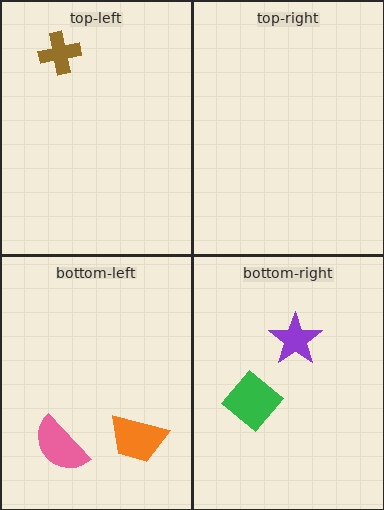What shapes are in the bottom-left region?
The pink semicircle, the orange trapezoid.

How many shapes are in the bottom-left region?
2.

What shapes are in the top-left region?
The brown cross.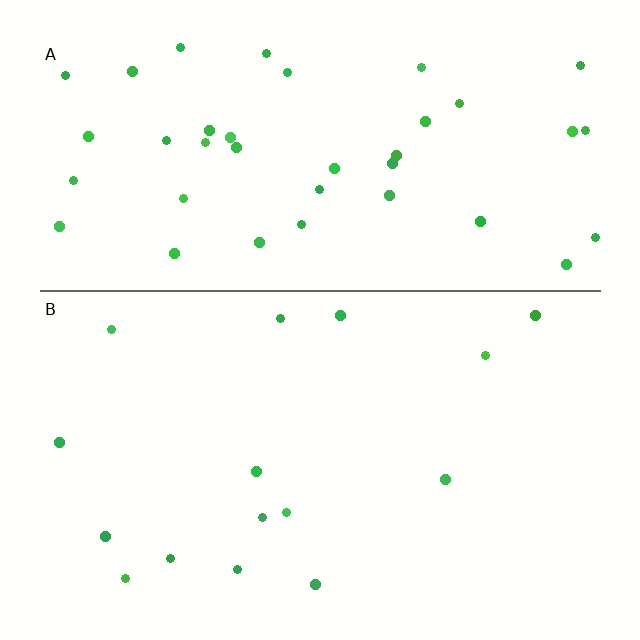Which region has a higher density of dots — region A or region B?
A (the top).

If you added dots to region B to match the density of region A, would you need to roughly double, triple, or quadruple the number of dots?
Approximately triple.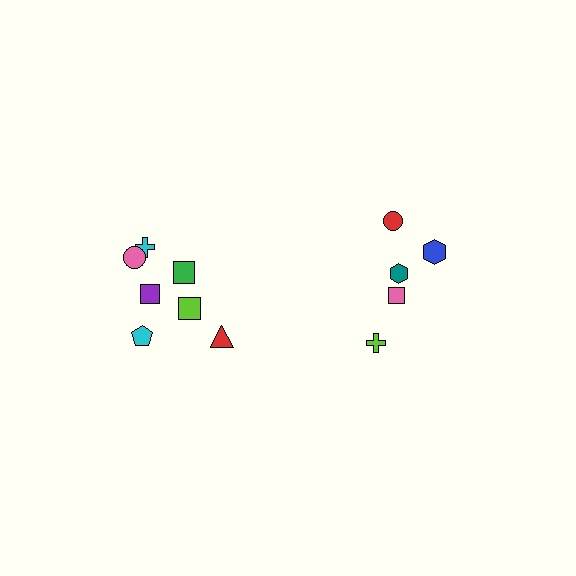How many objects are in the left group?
There are 7 objects.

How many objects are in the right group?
There are 5 objects.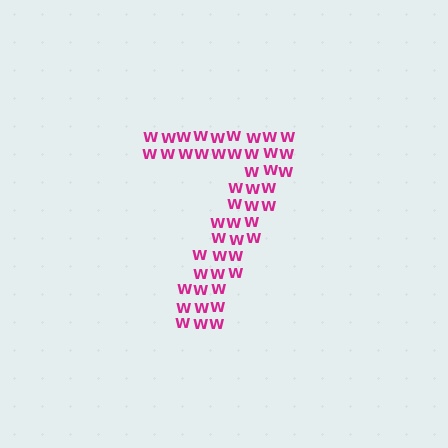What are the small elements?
The small elements are letter W's.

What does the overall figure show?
The overall figure shows the digit 7.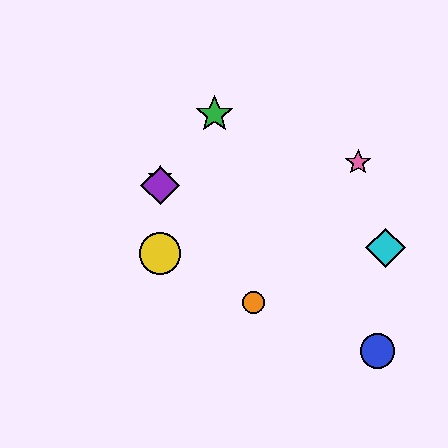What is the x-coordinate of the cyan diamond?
The cyan diamond is at x≈386.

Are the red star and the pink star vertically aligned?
No, the red star is at x≈160 and the pink star is at x≈358.